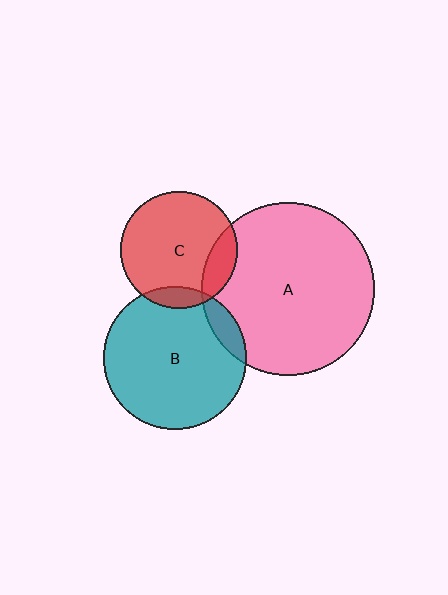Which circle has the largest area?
Circle A (pink).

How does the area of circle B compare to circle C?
Approximately 1.5 times.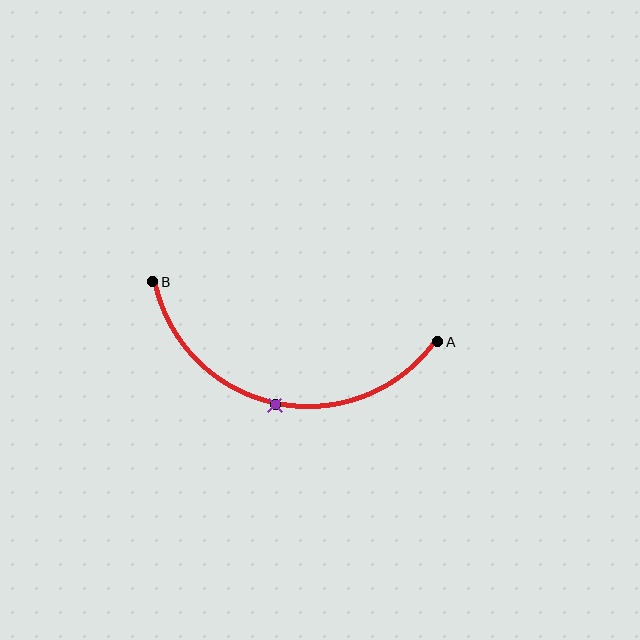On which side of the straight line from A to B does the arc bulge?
The arc bulges below the straight line connecting A and B.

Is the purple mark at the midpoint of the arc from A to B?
Yes. The purple mark lies on the arc at equal arc-length from both A and B — it is the arc midpoint.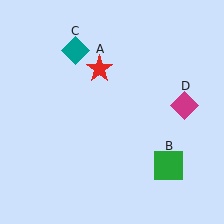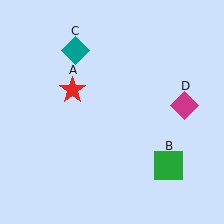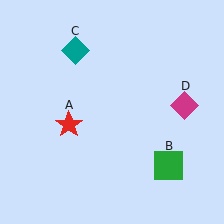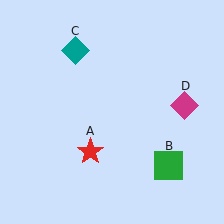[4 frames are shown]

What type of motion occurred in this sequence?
The red star (object A) rotated counterclockwise around the center of the scene.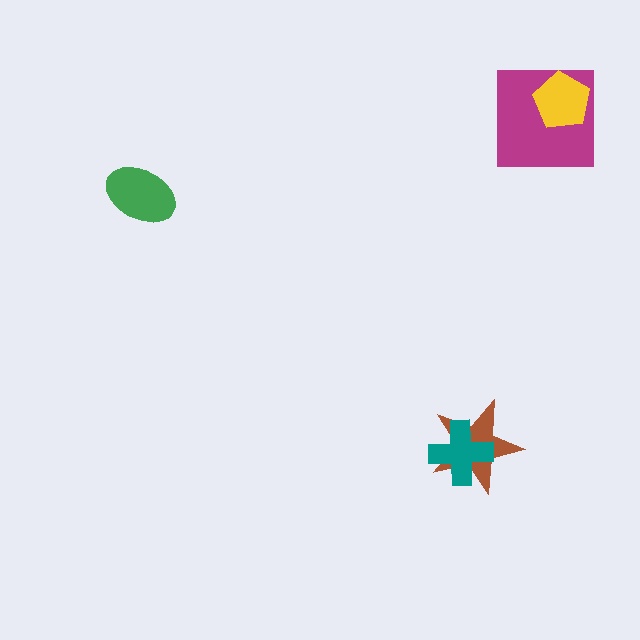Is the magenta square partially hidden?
Yes, it is partially covered by another shape.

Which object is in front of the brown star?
The teal cross is in front of the brown star.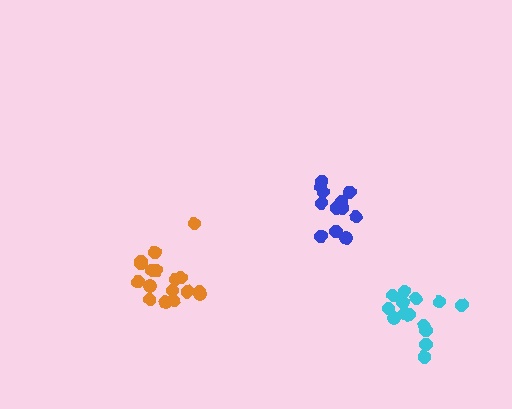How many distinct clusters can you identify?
There are 3 distinct clusters.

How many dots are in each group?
Group 1: 12 dots, Group 2: 17 dots, Group 3: 15 dots (44 total).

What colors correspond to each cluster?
The clusters are colored: blue, orange, cyan.